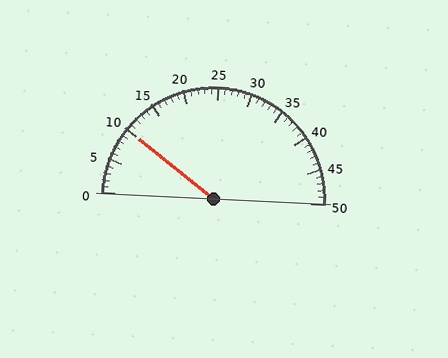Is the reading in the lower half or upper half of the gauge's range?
The reading is in the lower half of the range (0 to 50).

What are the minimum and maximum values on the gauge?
The gauge ranges from 0 to 50.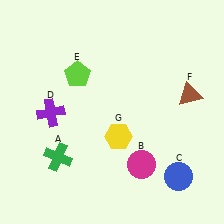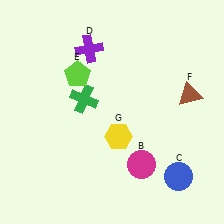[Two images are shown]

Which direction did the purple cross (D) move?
The purple cross (D) moved up.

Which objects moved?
The objects that moved are: the green cross (A), the purple cross (D).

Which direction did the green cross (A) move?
The green cross (A) moved up.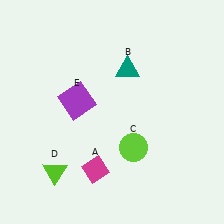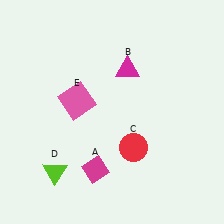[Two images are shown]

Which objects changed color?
B changed from teal to magenta. C changed from lime to red. E changed from purple to pink.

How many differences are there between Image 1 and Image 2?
There are 3 differences between the two images.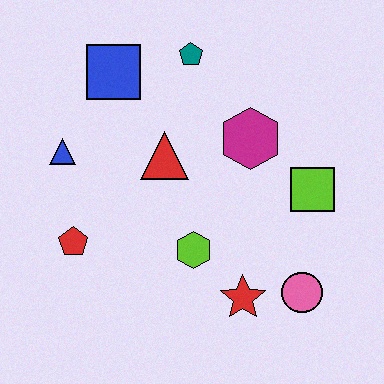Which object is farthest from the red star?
The blue square is farthest from the red star.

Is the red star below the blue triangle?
Yes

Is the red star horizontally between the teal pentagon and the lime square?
Yes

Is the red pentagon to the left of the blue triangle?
No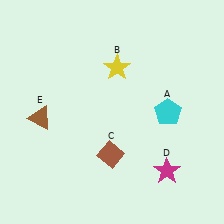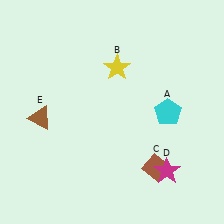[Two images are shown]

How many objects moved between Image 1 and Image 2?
1 object moved between the two images.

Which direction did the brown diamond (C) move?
The brown diamond (C) moved right.